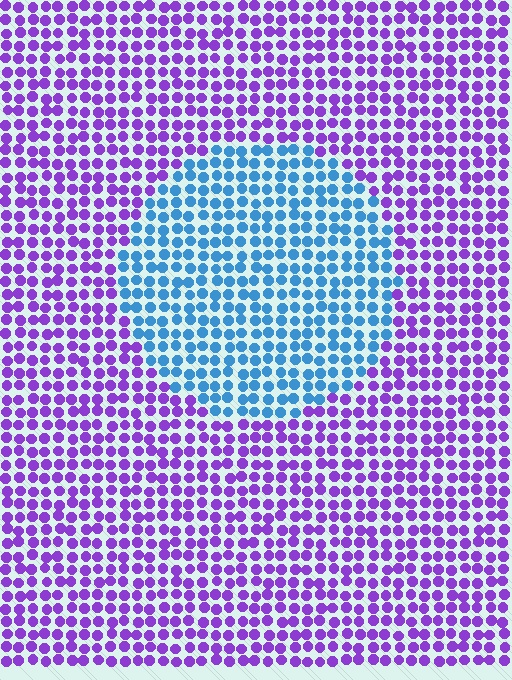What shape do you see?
I see a circle.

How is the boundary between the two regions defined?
The boundary is defined purely by a slight shift in hue (about 68 degrees). Spacing, size, and orientation are identical on both sides.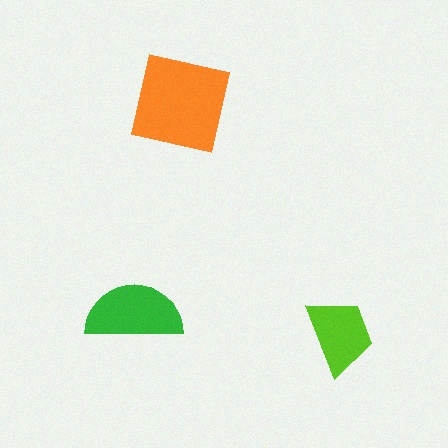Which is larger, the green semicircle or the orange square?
The orange square.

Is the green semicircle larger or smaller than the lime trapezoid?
Larger.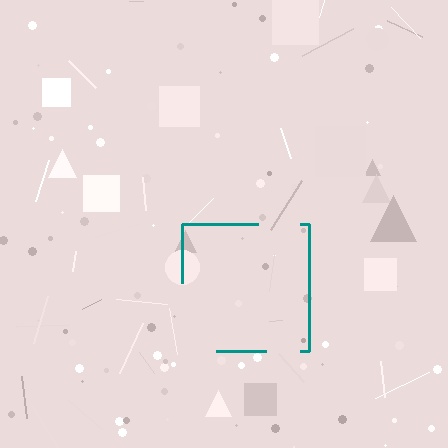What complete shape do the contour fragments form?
The contour fragments form a square.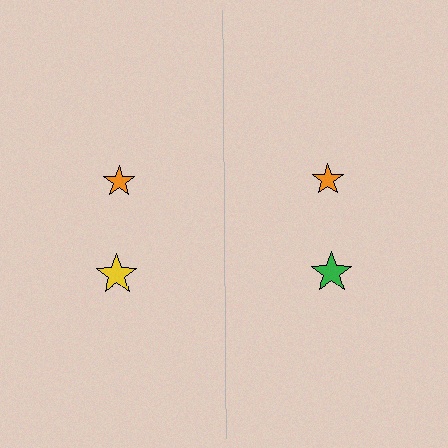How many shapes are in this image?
There are 4 shapes in this image.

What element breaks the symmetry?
The green star on the right side breaks the symmetry — its mirror counterpart is yellow.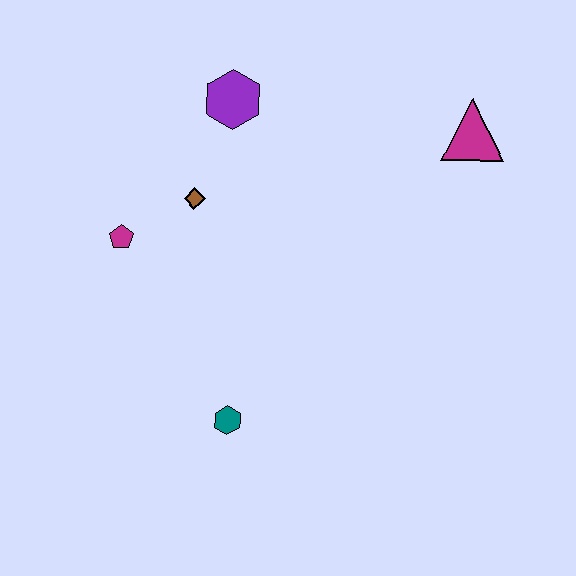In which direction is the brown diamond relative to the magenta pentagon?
The brown diamond is to the right of the magenta pentagon.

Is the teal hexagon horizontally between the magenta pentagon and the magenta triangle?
Yes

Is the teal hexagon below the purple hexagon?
Yes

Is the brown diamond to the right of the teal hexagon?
No